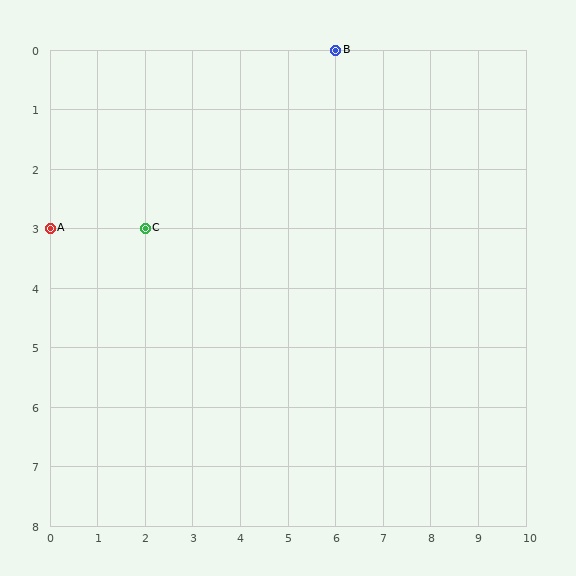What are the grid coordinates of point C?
Point C is at grid coordinates (2, 3).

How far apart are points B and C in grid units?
Points B and C are 4 columns and 3 rows apart (about 5.0 grid units diagonally).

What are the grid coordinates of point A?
Point A is at grid coordinates (0, 3).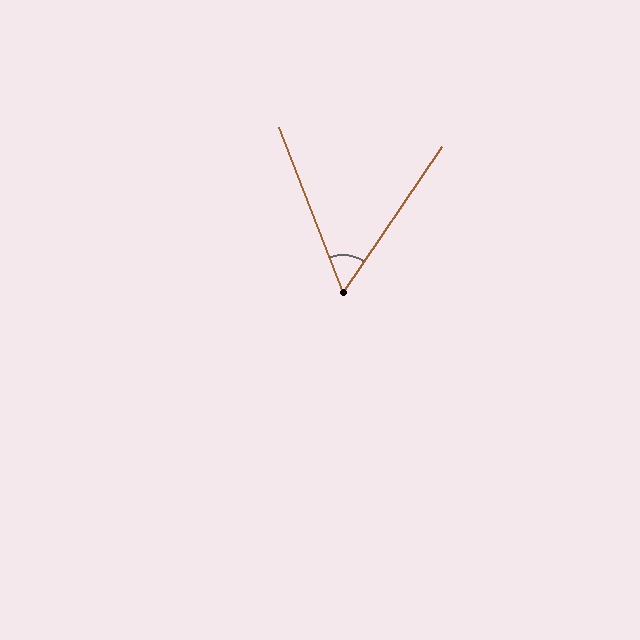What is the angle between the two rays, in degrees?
Approximately 55 degrees.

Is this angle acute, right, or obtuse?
It is acute.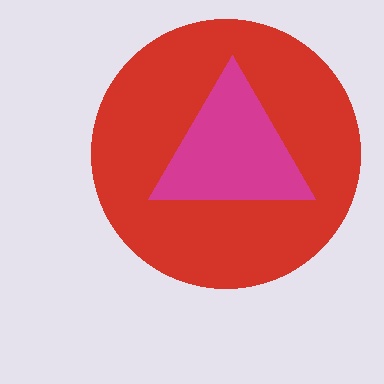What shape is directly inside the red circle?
The magenta triangle.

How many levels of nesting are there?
2.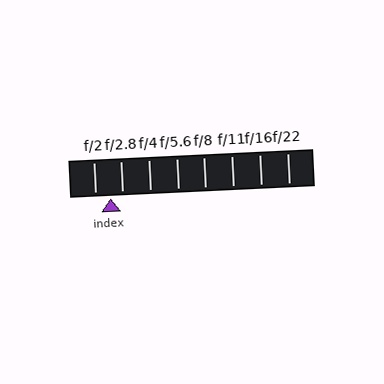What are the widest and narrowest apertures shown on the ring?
The widest aperture shown is f/2 and the narrowest is f/22.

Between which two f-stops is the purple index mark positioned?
The index mark is between f/2 and f/2.8.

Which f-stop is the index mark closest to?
The index mark is closest to f/2.8.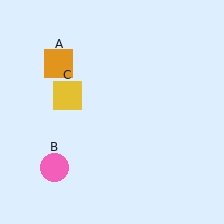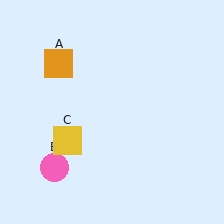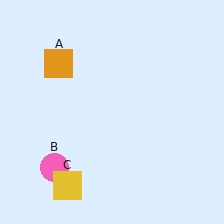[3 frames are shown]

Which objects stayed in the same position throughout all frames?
Orange square (object A) and pink circle (object B) remained stationary.